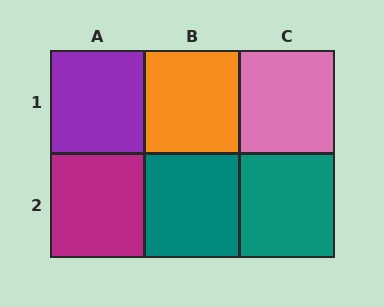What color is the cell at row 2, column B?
Teal.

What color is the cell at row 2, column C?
Teal.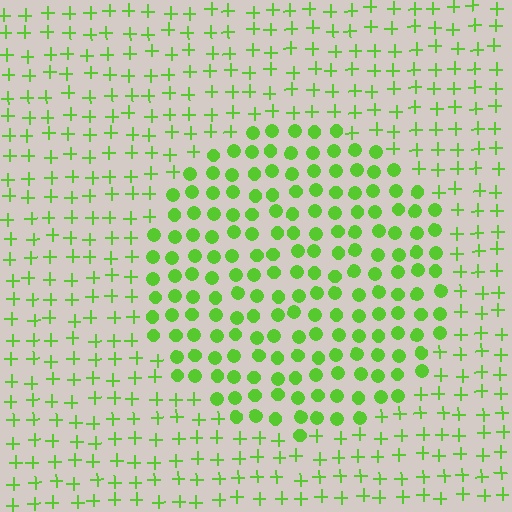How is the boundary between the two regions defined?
The boundary is defined by a change in element shape: circles inside vs. plus signs outside. All elements share the same color and spacing.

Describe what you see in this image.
The image is filled with small lime elements arranged in a uniform grid. A circle-shaped region contains circles, while the surrounding area contains plus signs. The boundary is defined purely by the change in element shape.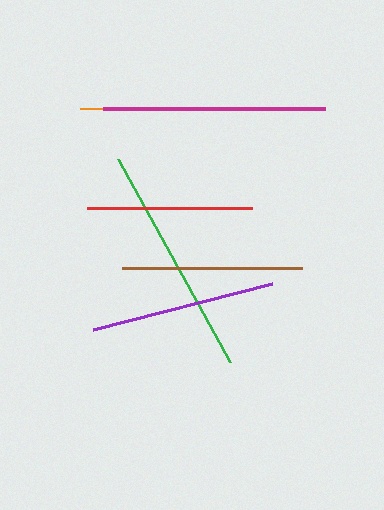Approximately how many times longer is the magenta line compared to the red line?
The magenta line is approximately 1.3 times the length of the red line.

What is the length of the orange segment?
The orange segment is approximately 215 pixels long.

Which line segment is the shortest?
The red line is the shortest at approximately 165 pixels.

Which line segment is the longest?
The green line is the longest at approximately 232 pixels.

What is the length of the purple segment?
The purple segment is approximately 185 pixels long.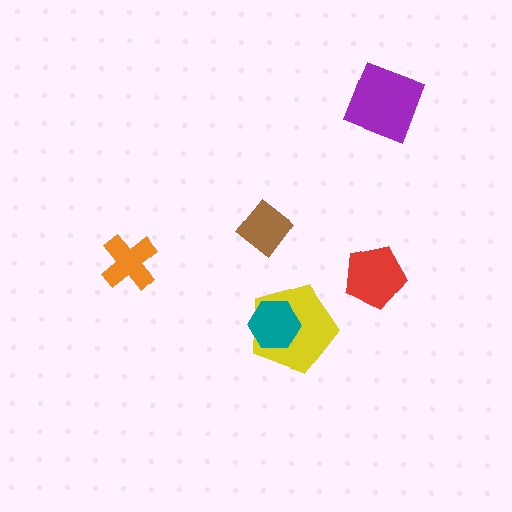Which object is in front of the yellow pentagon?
The teal hexagon is in front of the yellow pentagon.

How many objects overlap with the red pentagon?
0 objects overlap with the red pentagon.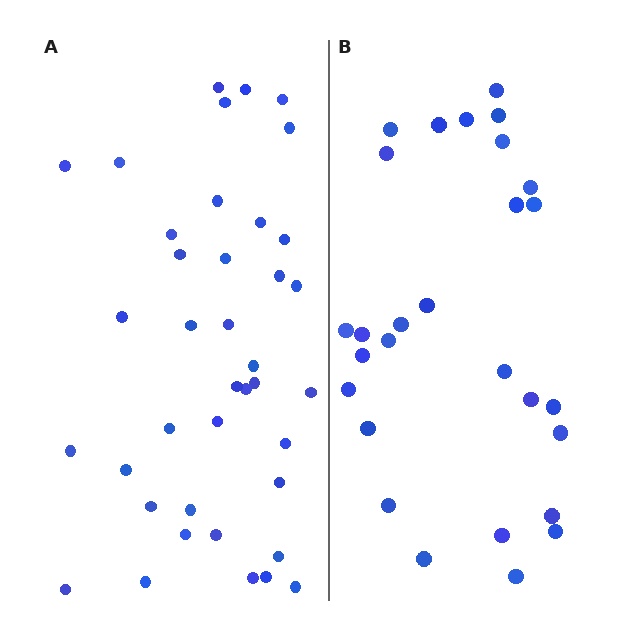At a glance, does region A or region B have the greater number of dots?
Region A (the left region) has more dots.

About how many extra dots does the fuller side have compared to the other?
Region A has roughly 12 or so more dots than region B.